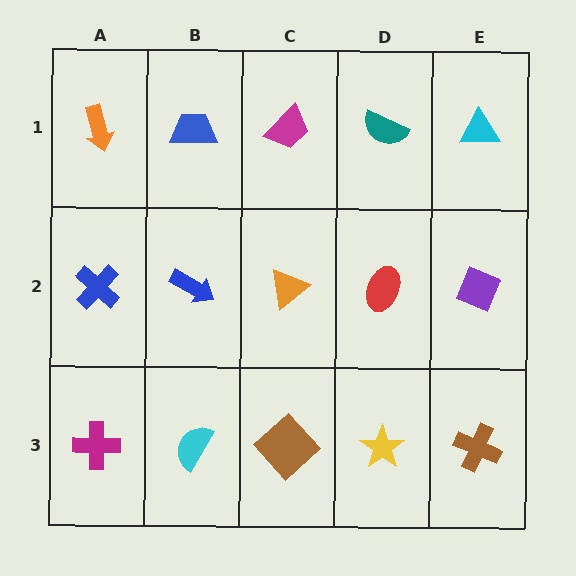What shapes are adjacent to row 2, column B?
A blue trapezoid (row 1, column B), a cyan semicircle (row 3, column B), a blue cross (row 2, column A), an orange triangle (row 2, column C).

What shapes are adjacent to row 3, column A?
A blue cross (row 2, column A), a cyan semicircle (row 3, column B).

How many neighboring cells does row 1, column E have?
2.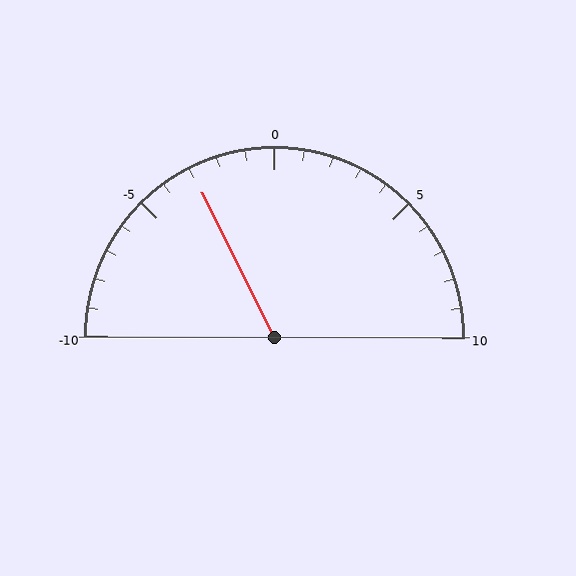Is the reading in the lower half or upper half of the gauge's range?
The reading is in the lower half of the range (-10 to 10).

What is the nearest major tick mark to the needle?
The nearest major tick mark is -5.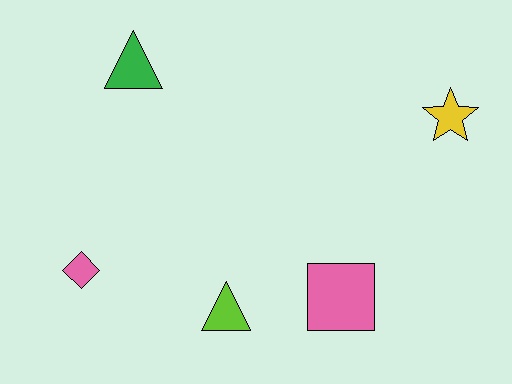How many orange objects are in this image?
There are no orange objects.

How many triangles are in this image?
There are 2 triangles.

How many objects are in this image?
There are 5 objects.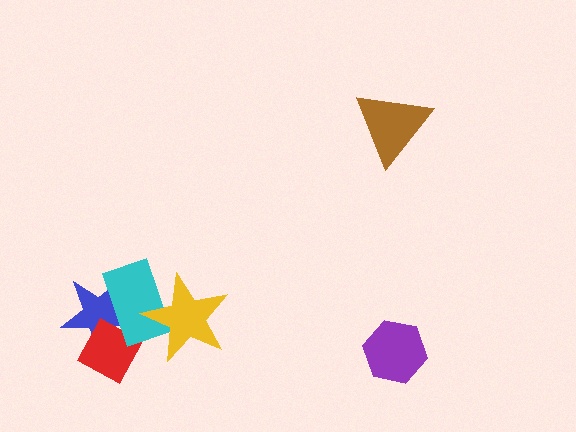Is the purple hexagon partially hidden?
No, no other shape covers it.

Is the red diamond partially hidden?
Yes, it is partially covered by another shape.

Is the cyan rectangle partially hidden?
Yes, it is partially covered by another shape.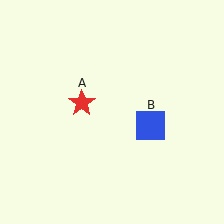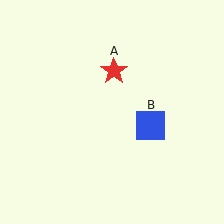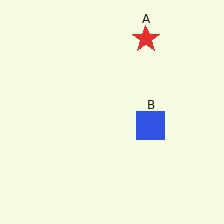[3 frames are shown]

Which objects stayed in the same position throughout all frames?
Blue square (object B) remained stationary.